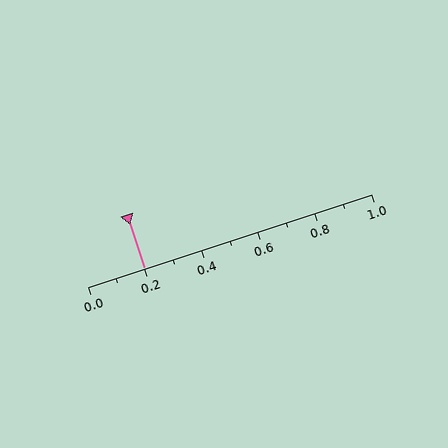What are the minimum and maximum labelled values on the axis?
The axis runs from 0.0 to 1.0.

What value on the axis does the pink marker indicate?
The marker indicates approximately 0.2.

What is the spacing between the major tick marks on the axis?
The major ticks are spaced 0.2 apart.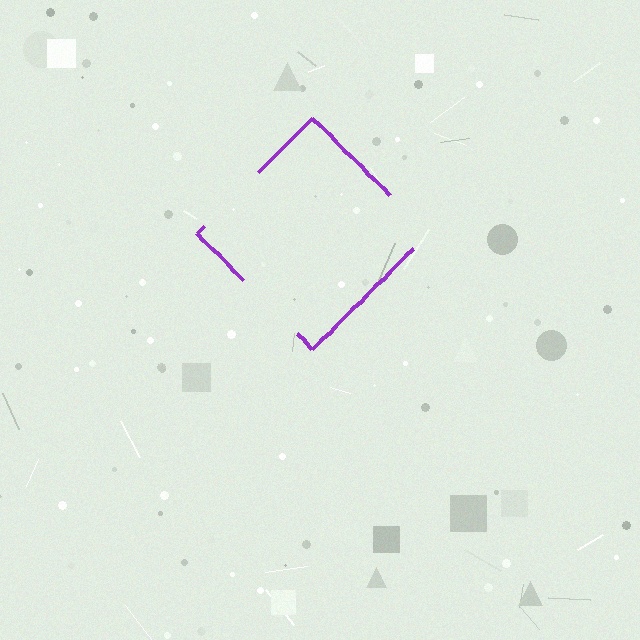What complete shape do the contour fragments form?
The contour fragments form a diamond.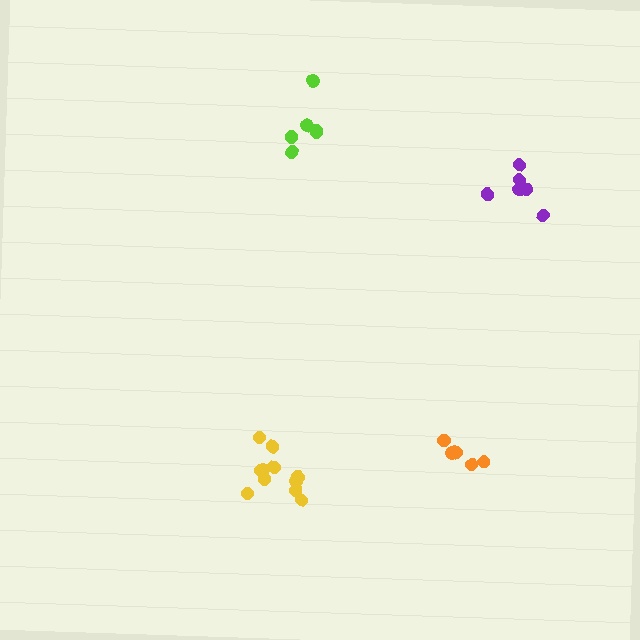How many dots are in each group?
Group 1: 11 dots, Group 2: 6 dots, Group 3: 5 dots, Group 4: 6 dots (28 total).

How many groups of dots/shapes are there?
There are 4 groups.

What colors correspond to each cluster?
The clusters are colored: yellow, purple, orange, lime.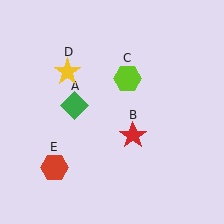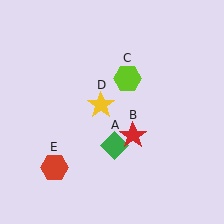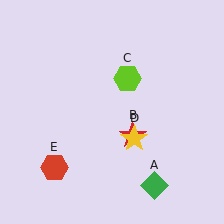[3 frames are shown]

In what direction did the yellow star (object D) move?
The yellow star (object D) moved down and to the right.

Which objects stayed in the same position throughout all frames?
Red star (object B) and lime hexagon (object C) and red hexagon (object E) remained stationary.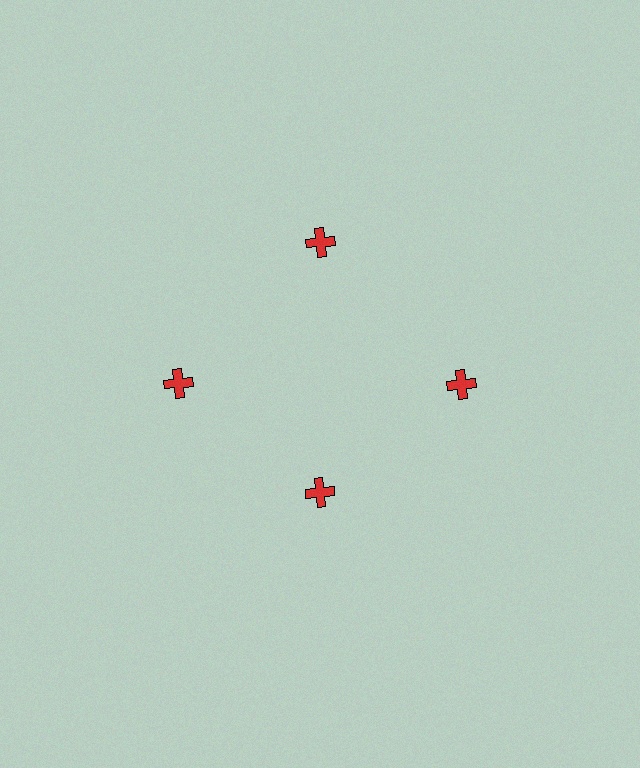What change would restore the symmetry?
The symmetry would be restored by moving it outward, back onto the ring so that all 4 crosses sit at equal angles and equal distance from the center.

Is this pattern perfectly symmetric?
No. The 4 red crosses are arranged in a ring, but one element near the 6 o'clock position is pulled inward toward the center, breaking the 4-fold rotational symmetry.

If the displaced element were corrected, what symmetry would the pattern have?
It would have 4-fold rotational symmetry — the pattern would map onto itself every 90 degrees.